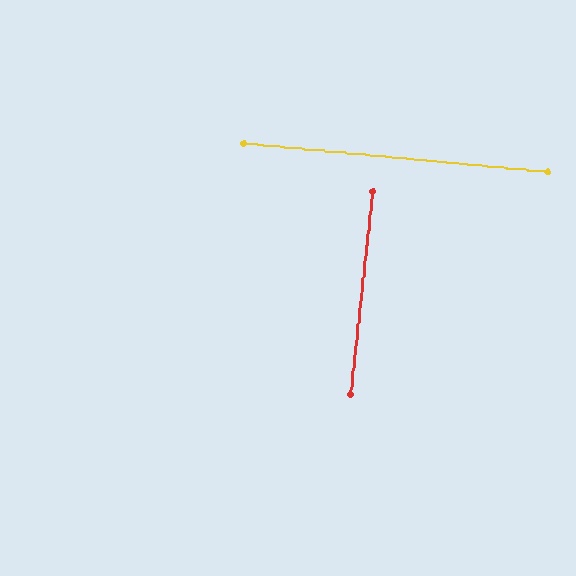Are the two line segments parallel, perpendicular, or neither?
Perpendicular — they meet at approximately 89°.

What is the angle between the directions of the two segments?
Approximately 89 degrees.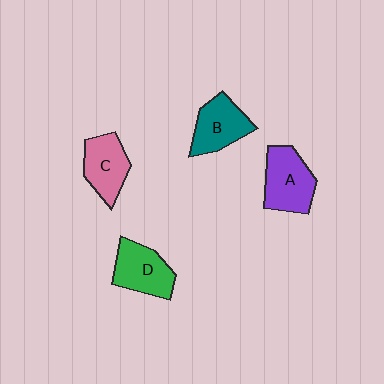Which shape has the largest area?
Shape A (purple).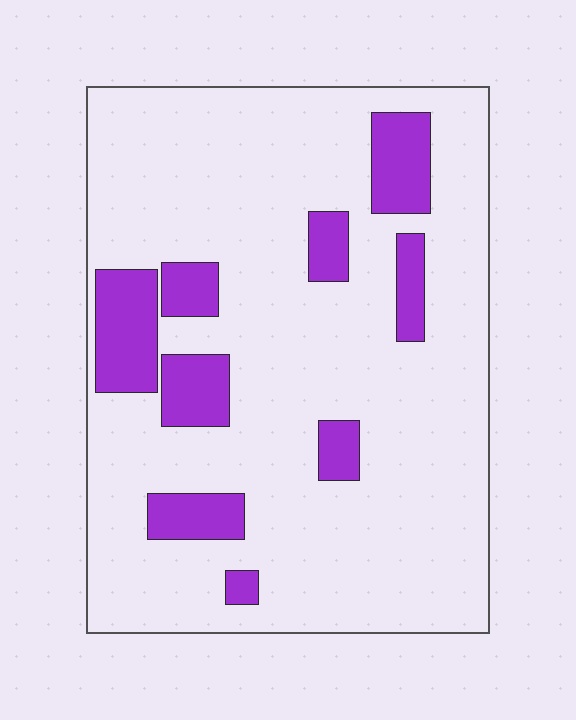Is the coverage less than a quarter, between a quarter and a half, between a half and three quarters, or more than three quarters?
Less than a quarter.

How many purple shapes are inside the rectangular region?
9.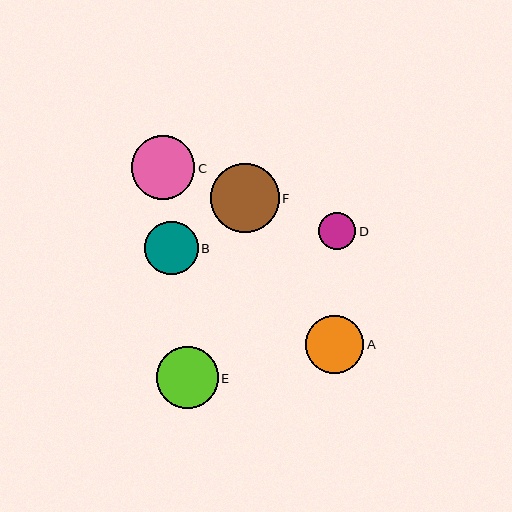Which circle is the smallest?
Circle D is the smallest with a size of approximately 38 pixels.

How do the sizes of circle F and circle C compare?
Circle F and circle C are approximately the same size.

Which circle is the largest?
Circle F is the largest with a size of approximately 69 pixels.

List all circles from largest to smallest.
From largest to smallest: F, C, E, A, B, D.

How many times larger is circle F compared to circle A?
Circle F is approximately 1.2 times the size of circle A.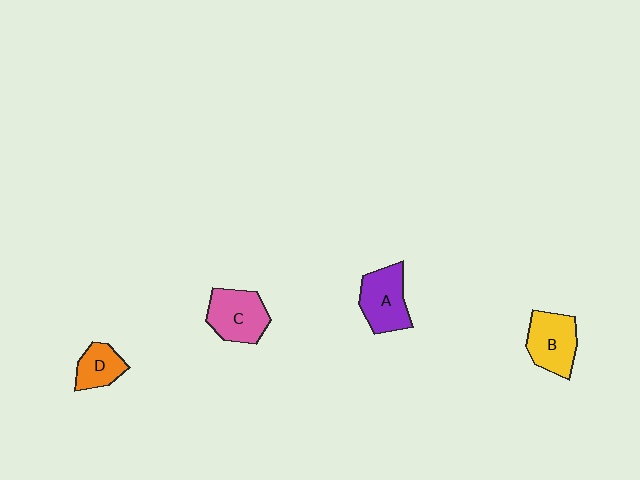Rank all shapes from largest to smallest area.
From largest to smallest: C (pink), A (purple), B (yellow), D (orange).